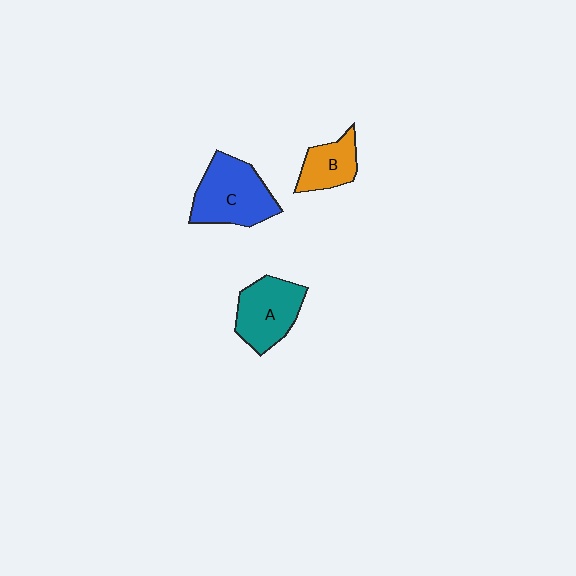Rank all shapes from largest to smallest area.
From largest to smallest: C (blue), A (teal), B (orange).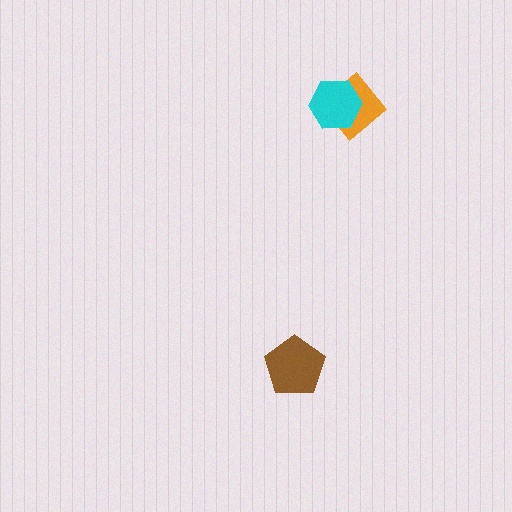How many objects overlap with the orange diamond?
1 object overlaps with the orange diamond.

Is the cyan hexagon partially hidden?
No, no other shape covers it.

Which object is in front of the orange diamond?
The cyan hexagon is in front of the orange diamond.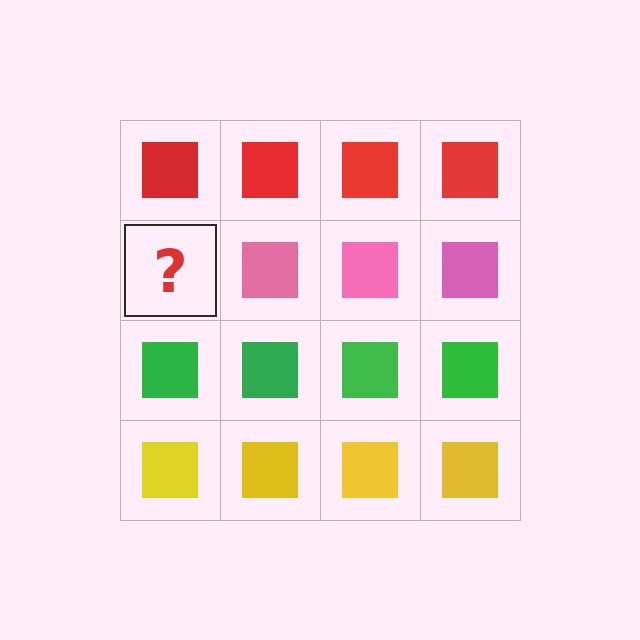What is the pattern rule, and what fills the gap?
The rule is that each row has a consistent color. The gap should be filled with a pink square.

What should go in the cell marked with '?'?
The missing cell should contain a pink square.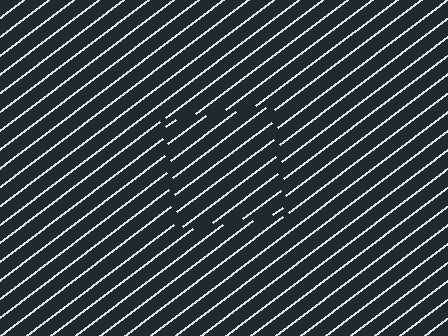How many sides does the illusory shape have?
4 sides — the line-ends trace a square.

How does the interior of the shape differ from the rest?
The interior of the shape contains the same grating, shifted by half a period — the contour is defined by the phase discontinuity where line-ends from the inner and outer gratings abut.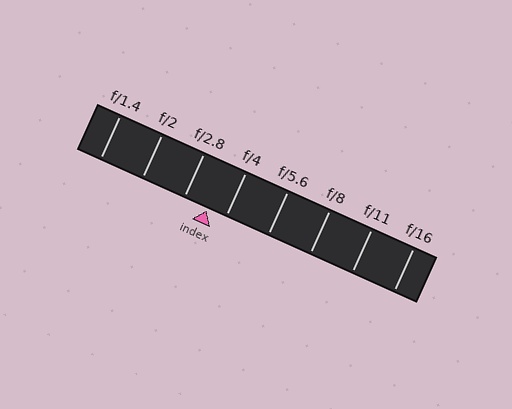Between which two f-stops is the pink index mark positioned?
The index mark is between f/2.8 and f/4.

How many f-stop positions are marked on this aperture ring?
There are 8 f-stop positions marked.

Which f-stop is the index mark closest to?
The index mark is closest to f/4.